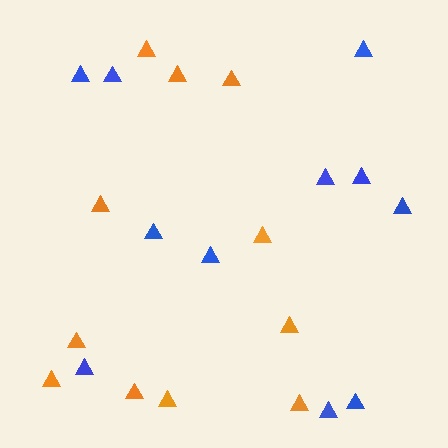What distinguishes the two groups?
There are 2 groups: one group of orange triangles (11) and one group of blue triangles (11).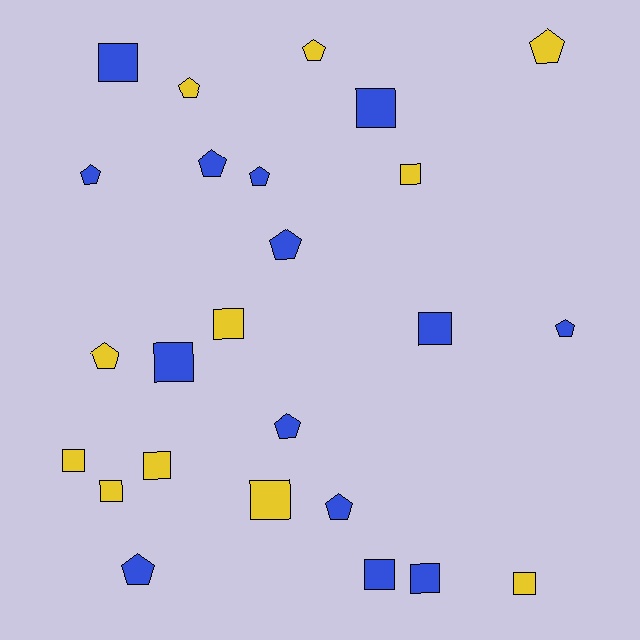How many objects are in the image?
There are 25 objects.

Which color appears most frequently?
Blue, with 14 objects.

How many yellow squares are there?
There are 7 yellow squares.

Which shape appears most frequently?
Square, with 13 objects.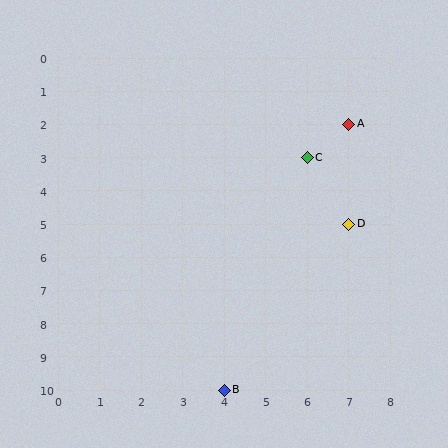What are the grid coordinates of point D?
Point D is at grid coordinates (7, 5).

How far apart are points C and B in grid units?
Points C and B are 2 columns and 7 rows apart (about 7.3 grid units diagonally).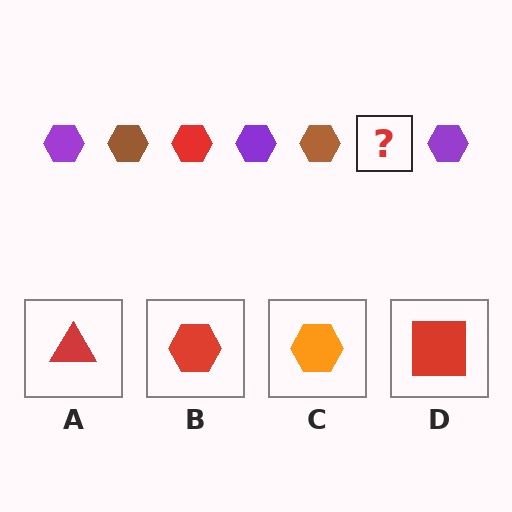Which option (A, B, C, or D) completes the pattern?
B.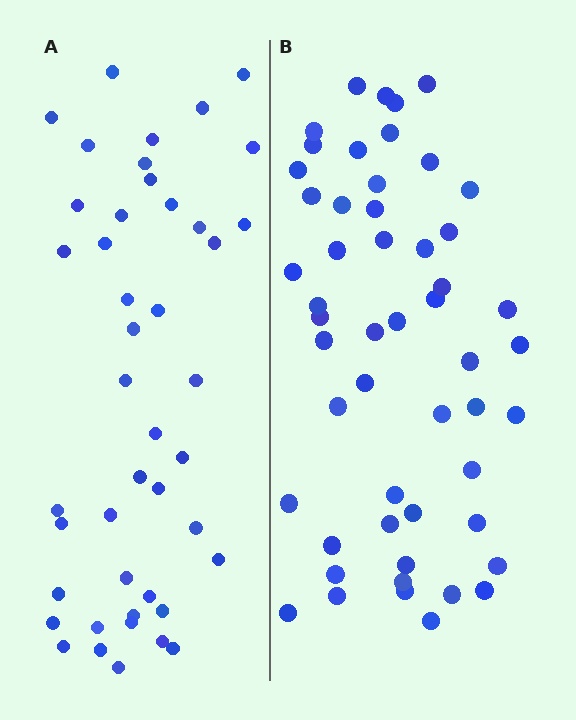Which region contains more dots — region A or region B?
Region B (the right region) has more dots.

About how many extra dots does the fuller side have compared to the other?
Region B has roughly 8 or so more dots than region A.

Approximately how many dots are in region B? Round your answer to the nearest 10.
About 50 dots. (The exact count is 52, which rounds to 50.)